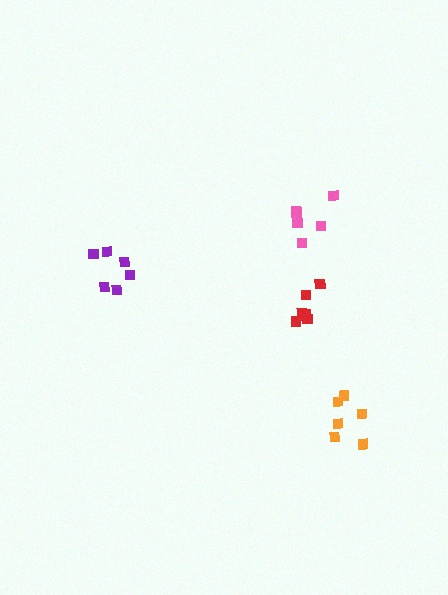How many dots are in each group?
Group 1: 6 dots, Group 2: 6 dots, Group 3: 7 dots, Group 4: 6 dots (25 total).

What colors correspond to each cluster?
The clusters are colored: orange, purple, red, pink.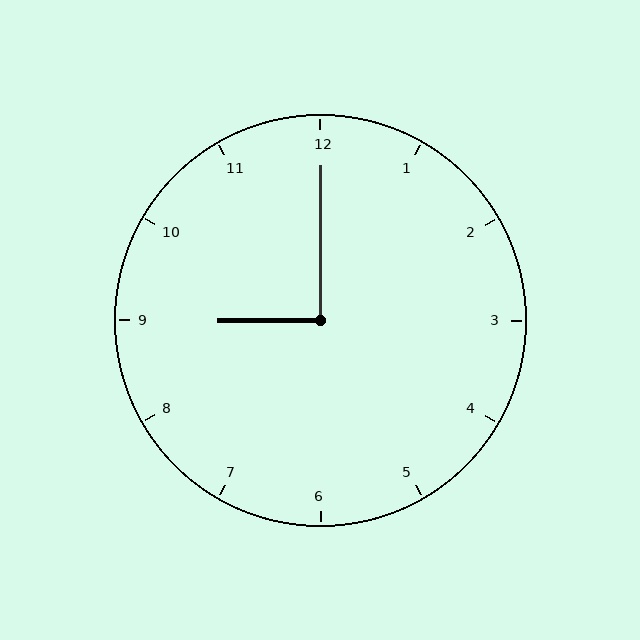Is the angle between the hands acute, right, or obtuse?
It is right.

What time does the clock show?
9:00.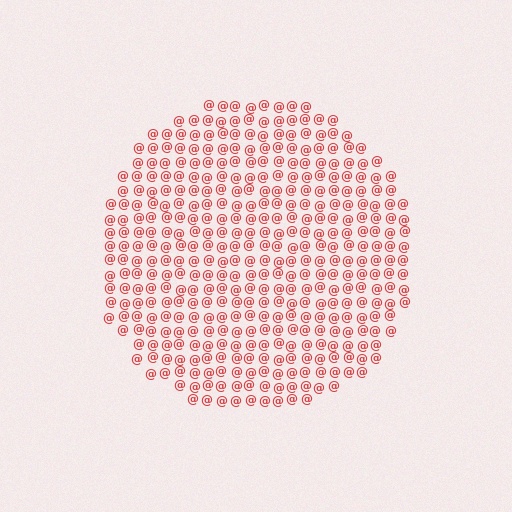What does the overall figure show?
The overall figure shows a circle.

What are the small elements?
The small elements are at signs.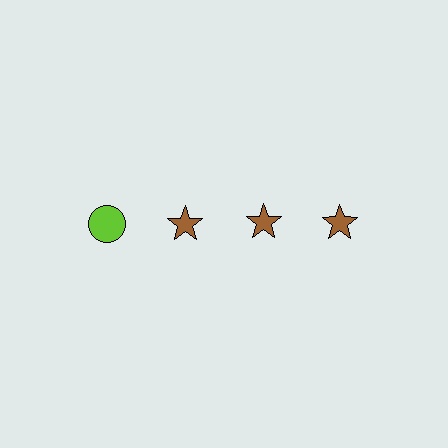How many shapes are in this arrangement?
There are 4 shapes arranged in a grid pattern.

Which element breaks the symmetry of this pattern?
The lime circle in the top row, leftmost column breaks the symmetry. All other shapes are brown stars.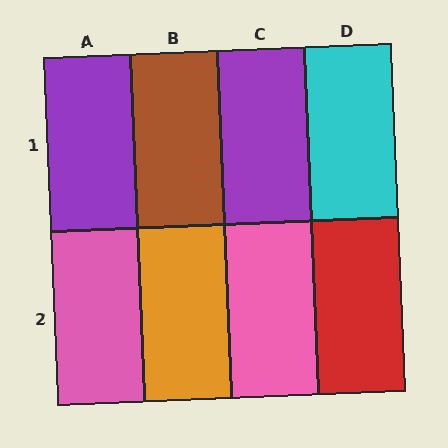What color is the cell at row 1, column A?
Purple.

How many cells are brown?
1 cell is brown.